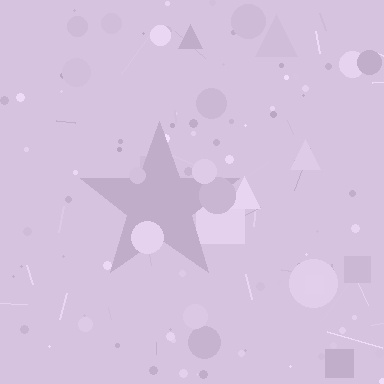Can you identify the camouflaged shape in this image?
The camouflaged shape is a star.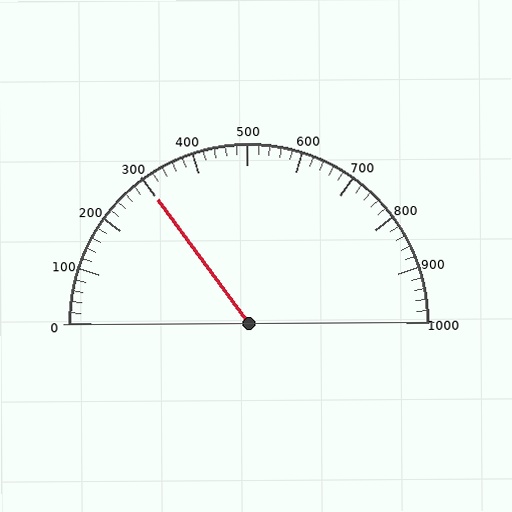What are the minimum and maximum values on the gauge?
The gauge ranges from 0 to 1000.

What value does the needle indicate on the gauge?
The needle indicates approximately 300.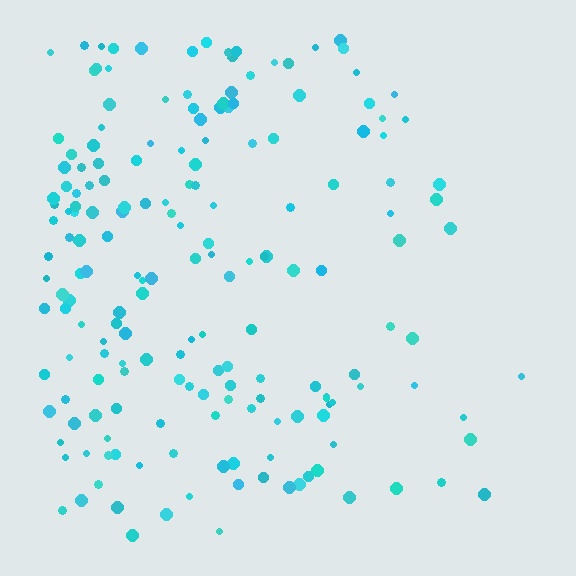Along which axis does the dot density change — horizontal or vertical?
Horizontal.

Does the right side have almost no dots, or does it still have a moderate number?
Still a moderate number, just noticeably fewer than the left.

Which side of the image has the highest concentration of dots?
The left.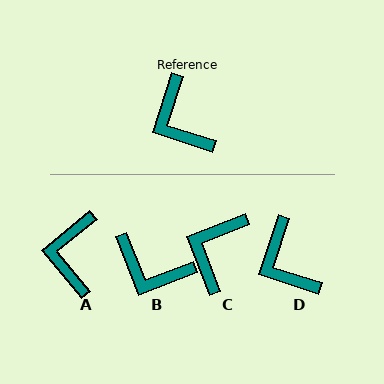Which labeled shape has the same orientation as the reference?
D.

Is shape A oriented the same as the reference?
No, it is off by about 33 degrees.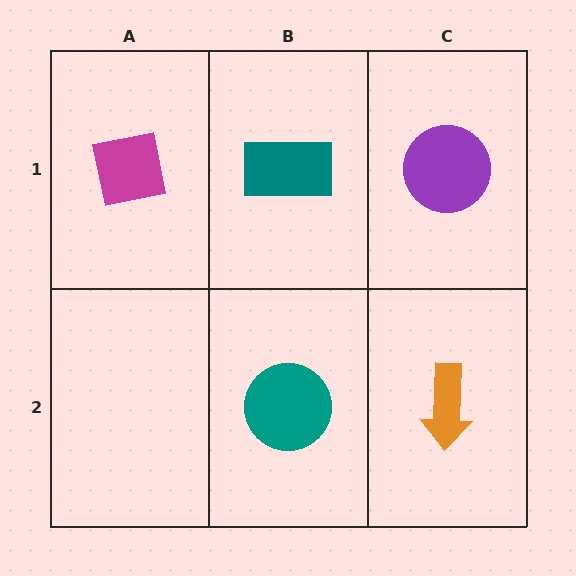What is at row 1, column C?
A purple circle.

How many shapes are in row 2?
2 shapes.